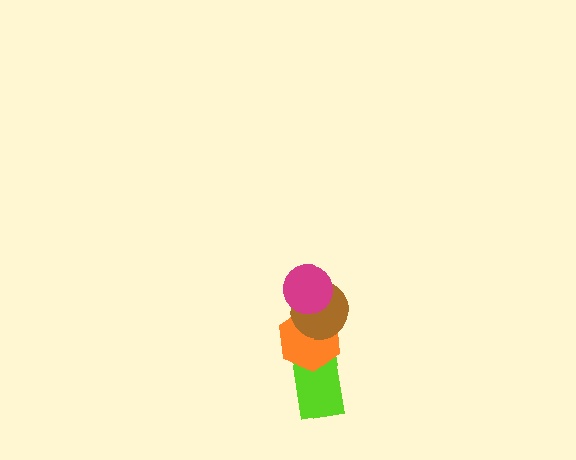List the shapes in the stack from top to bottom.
From top to bottom: the magenta circle, the brown circle, the orange hexagon, the lime rectangle.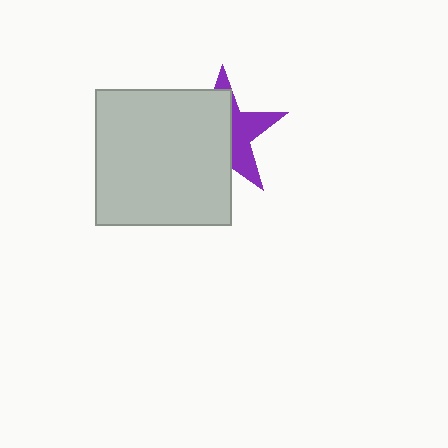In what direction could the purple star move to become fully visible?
The purple star could move right. That would shift it out from behind the light gray square entirely.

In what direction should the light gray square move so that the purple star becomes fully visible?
The light gray square should move left. That is the shortest direction to clear the overlap and leave the purple star fully visible.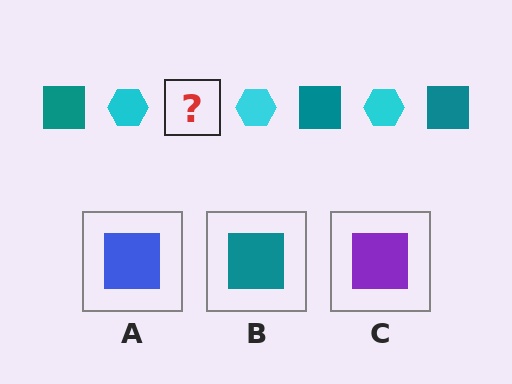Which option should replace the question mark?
Option B.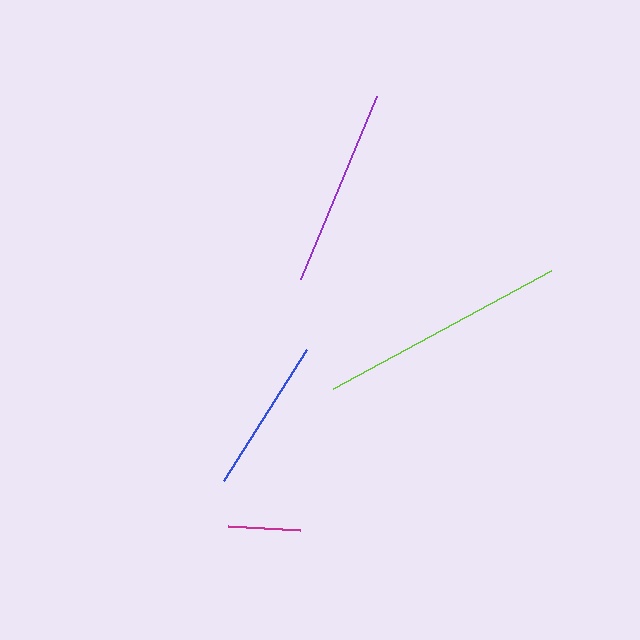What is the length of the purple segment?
The purple segment is approximately 198 pixels long.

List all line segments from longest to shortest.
From longest to shortest: lime, purple, blue, magenta.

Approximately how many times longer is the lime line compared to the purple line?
The lime line is approximately 1.3 times the length of the purple line.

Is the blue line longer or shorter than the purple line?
The purple line is longer than the blue line.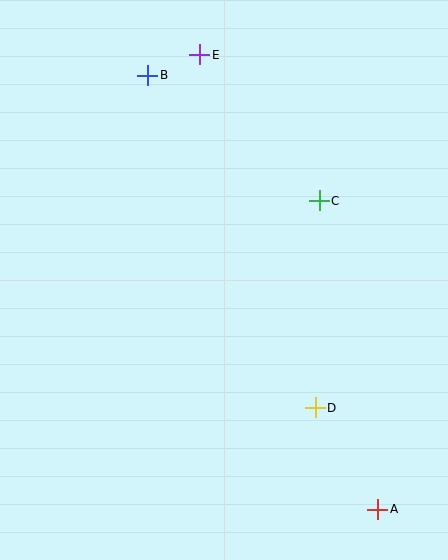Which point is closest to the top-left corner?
Point B is closest to the top-left corner.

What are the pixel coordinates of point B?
Point B is at (148, 75).